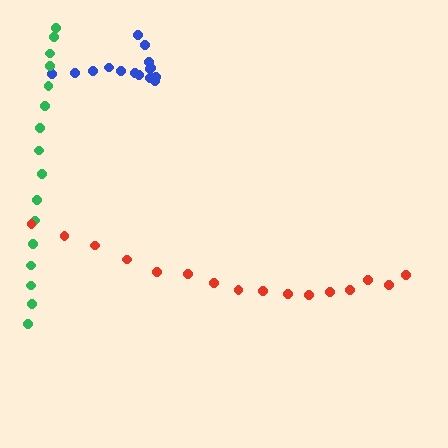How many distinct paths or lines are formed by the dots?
There are 3 distinct paths.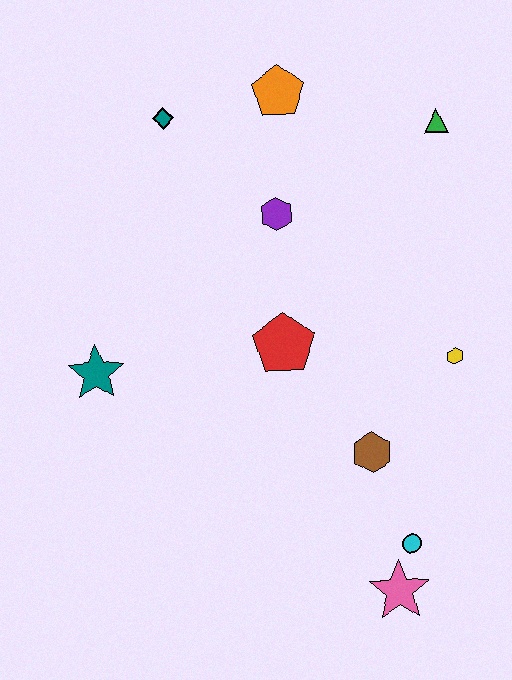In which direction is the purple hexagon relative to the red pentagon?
The purple hexagon is above the red pentagon.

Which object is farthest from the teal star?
The green triangle is farthest from the teal star.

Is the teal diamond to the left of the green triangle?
Yes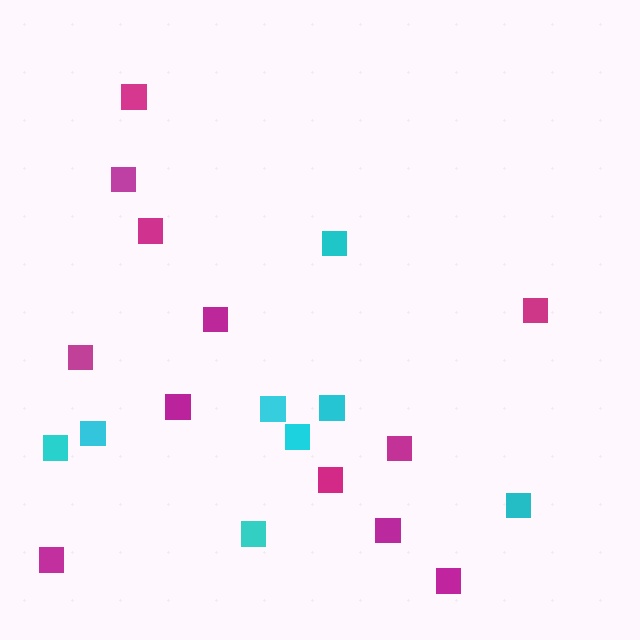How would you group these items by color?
There are 2 groups: one group of magenta squares (12) and one group of cyan squares (8).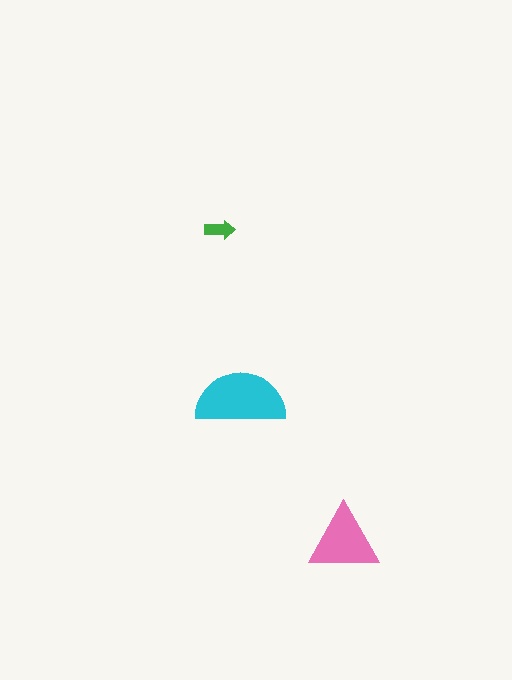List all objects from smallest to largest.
The green arrow, the pink triangle, the cyan semicircle.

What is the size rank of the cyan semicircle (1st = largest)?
1st.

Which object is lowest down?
The pink triangle is bottommost.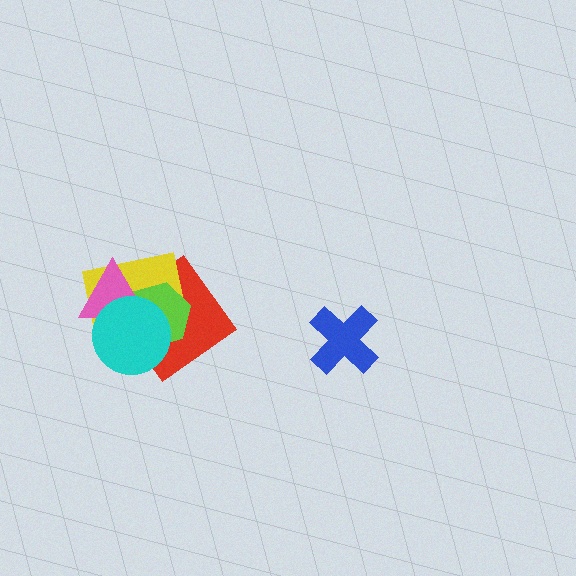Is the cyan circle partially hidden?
No, no other shape covers it.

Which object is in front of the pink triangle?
The cyan circle is in front of the pink triangle.